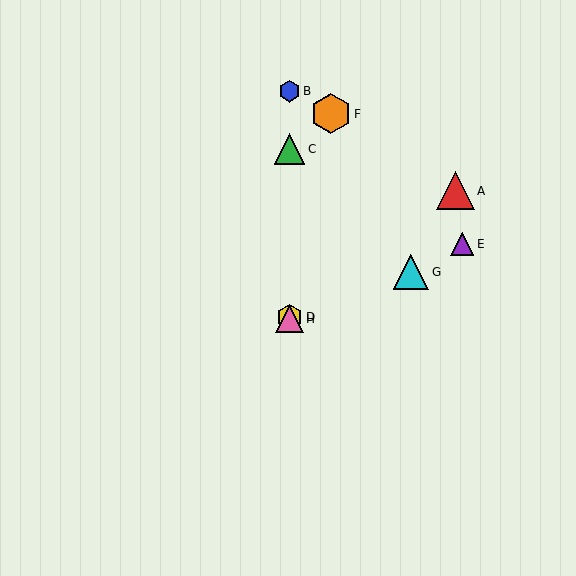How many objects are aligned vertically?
4 objects (B, C, D, H) are aligned vertically.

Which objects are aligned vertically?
Objects B, C, D, H are aligned vertically.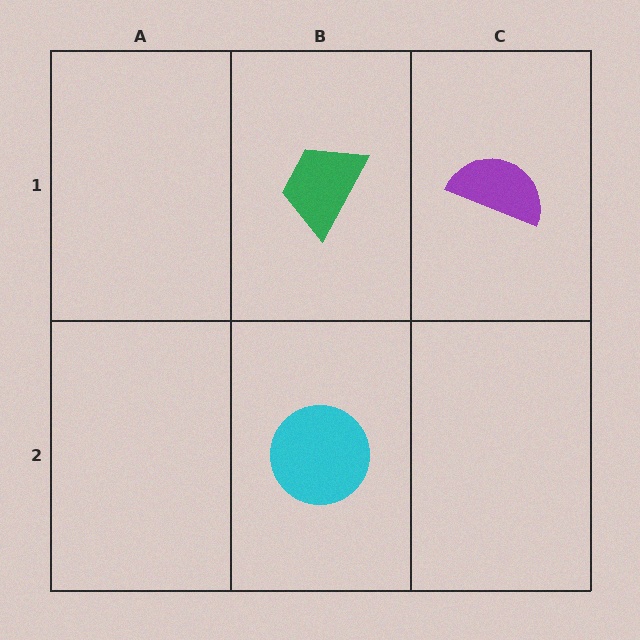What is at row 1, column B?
A green trapezoid.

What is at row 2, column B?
A cyan circle.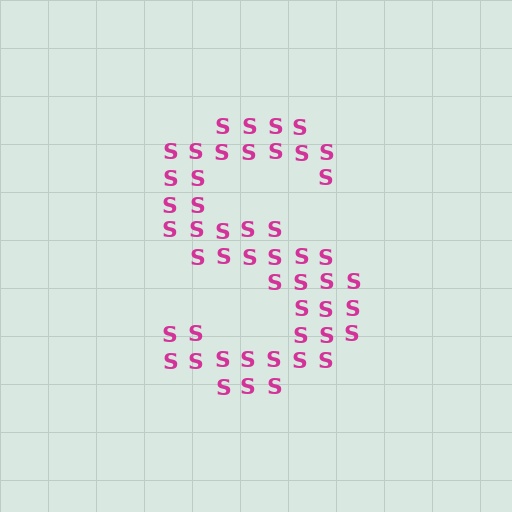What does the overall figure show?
The overall figure shows the letter S.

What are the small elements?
The small elements are letter S's.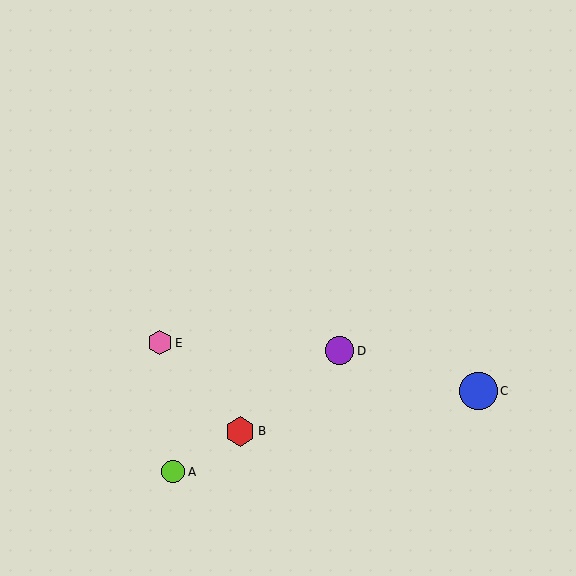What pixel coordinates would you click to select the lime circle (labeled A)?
Click at (173, 472) to select the lime circle A.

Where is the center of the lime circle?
The center of the lime circle is at (173, 472).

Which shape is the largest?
The blue circle (labeled C) is the largest.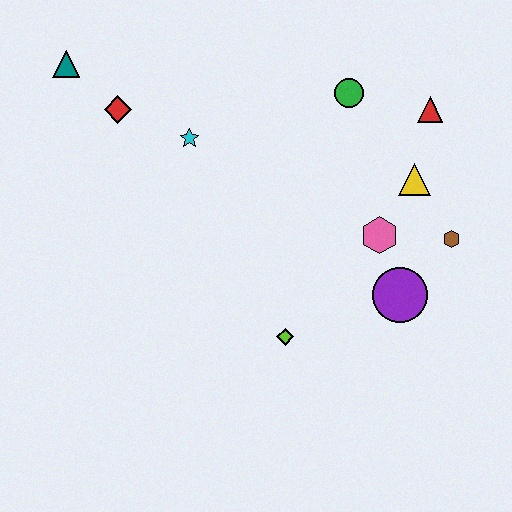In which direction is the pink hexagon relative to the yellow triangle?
The pink hexagon is below the yellow triangle.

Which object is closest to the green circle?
The red triangle is closest to the green circle.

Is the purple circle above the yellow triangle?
No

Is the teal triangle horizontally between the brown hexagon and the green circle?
No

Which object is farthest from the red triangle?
The teal triangle is farthest from the red triangle.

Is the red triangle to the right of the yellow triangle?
Yes